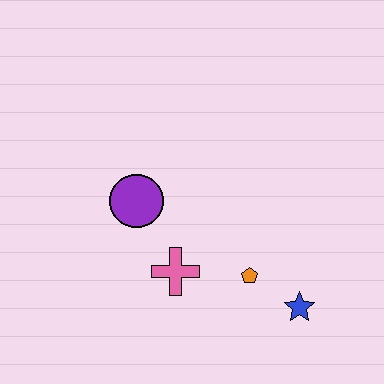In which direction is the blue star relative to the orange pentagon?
The blue star is to the right of the orange pentagon.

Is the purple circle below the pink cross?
No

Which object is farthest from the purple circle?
The blue star is farthest from the purple circle.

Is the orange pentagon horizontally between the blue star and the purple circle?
Yes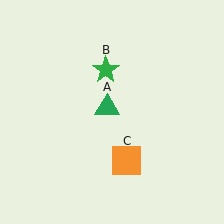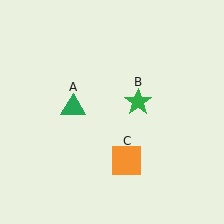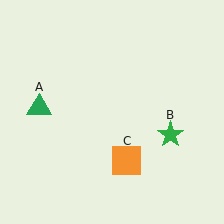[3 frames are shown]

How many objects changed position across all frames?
2 objects changed position: green triangle (object A), green star (object B).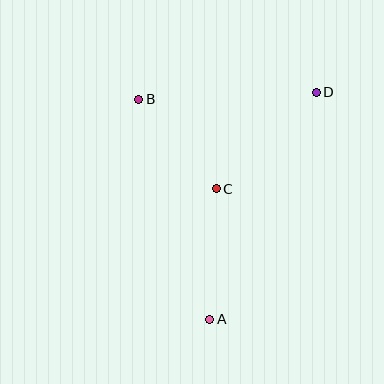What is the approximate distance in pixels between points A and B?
The distance between A and B is approximately 231 pixels.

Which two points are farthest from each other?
Points A and D are farthest from each other.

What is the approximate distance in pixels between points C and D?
The distance between C and D is approximately 139 pixels.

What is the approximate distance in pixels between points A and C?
The distance between A and C is approximately 131 pixels.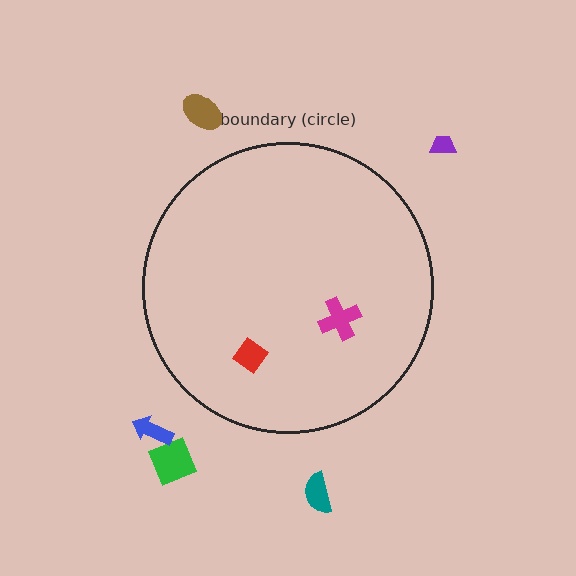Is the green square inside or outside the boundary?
Outside.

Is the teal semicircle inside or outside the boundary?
Outside.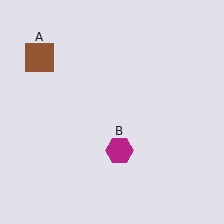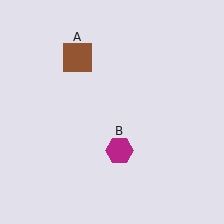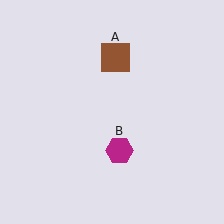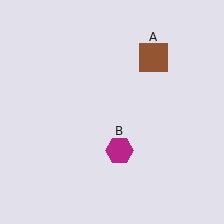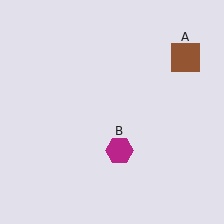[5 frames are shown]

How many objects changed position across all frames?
1 object changed position: brown square (object A).